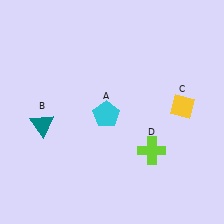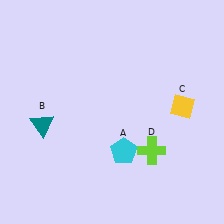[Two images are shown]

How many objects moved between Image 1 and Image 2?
1 object moved between the two images.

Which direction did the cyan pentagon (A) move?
The cyan pentagon (A) moved down.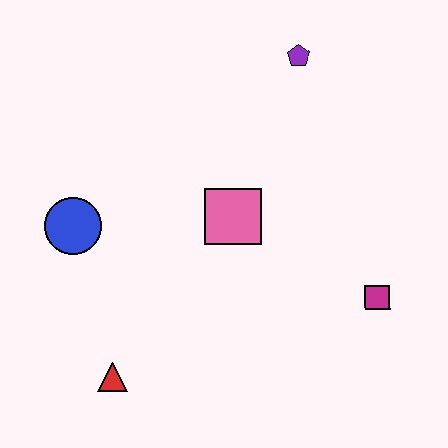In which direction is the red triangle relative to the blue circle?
The red triangle is below the blue circle.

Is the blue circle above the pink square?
No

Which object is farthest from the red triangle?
The purple pentagon is farthest from the red triangle.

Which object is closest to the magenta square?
The pink square is closest to the magenta square.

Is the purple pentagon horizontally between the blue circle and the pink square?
No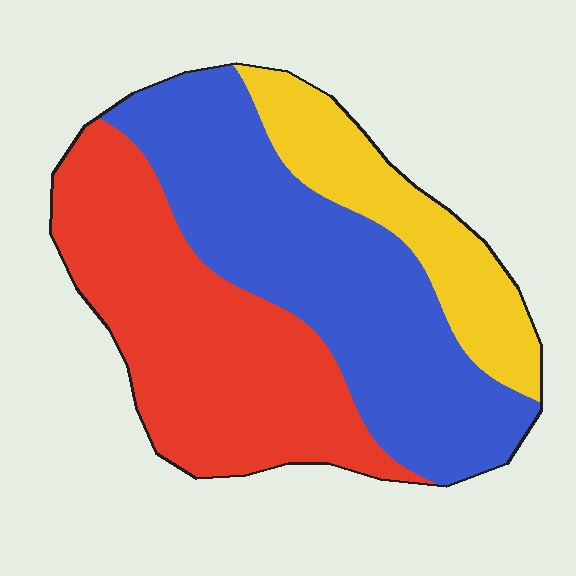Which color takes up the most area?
Blue, at roughly 45%.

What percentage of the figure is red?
Red covers about 40% of the figure.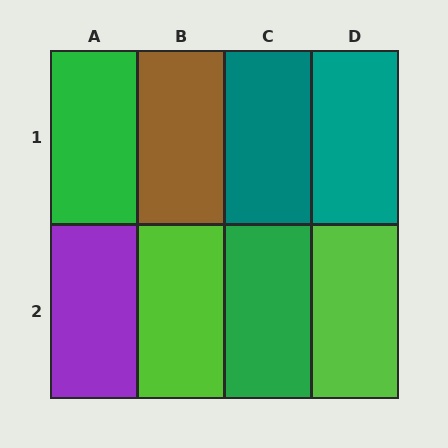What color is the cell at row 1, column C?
Teal.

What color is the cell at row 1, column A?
Green.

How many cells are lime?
2 cells are lime.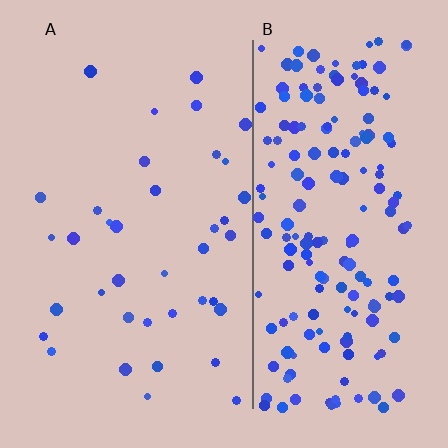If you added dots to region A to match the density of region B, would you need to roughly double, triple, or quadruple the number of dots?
Approximately quadruple.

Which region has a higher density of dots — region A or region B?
B (the right).